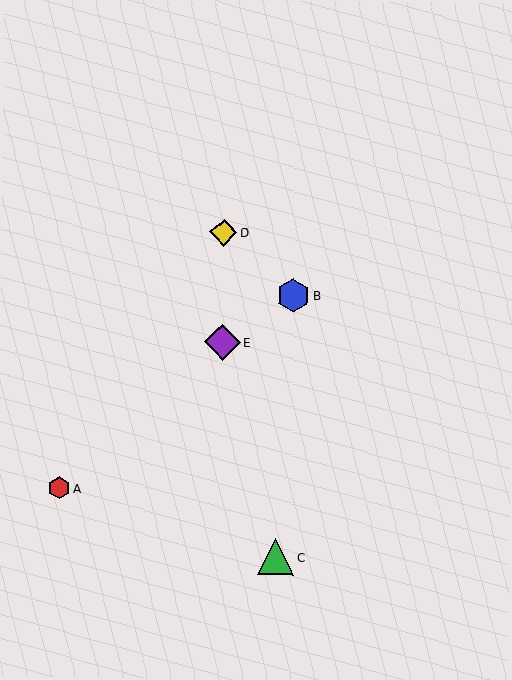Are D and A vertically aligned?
No, D is at x≈224 and A is at x≈59.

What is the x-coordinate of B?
Object B is at x≈293.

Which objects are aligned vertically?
Objects D, E are aligned vertically.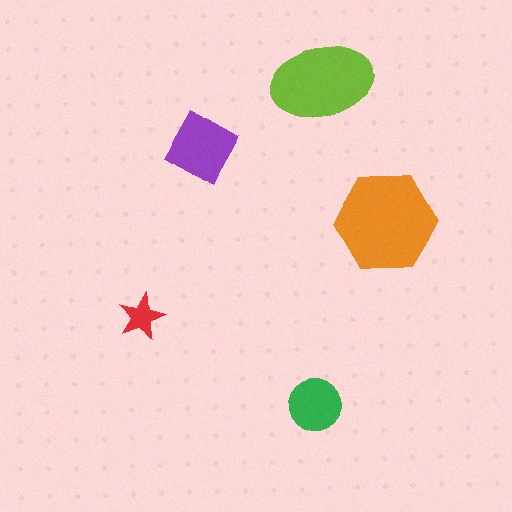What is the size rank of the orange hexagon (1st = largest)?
1st.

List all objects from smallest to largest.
The red star, the green circle, the purple square, the lime ellipse, the orange hexagon.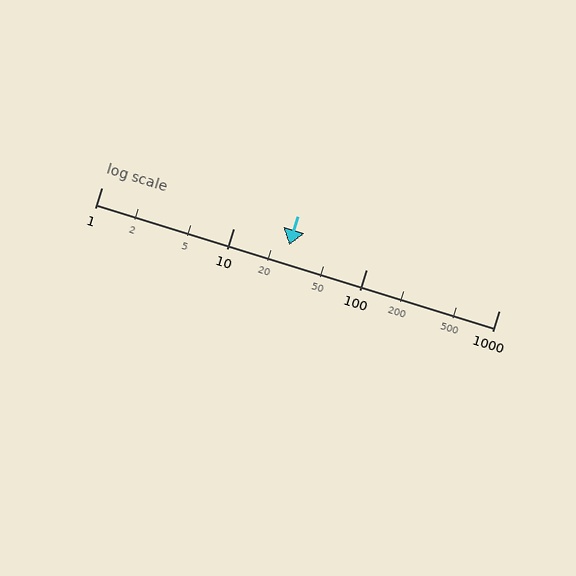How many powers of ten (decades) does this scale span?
The scale spans 3 decades, from 1 to 1000.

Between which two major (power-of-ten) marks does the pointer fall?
The pointer is between 10 and 100.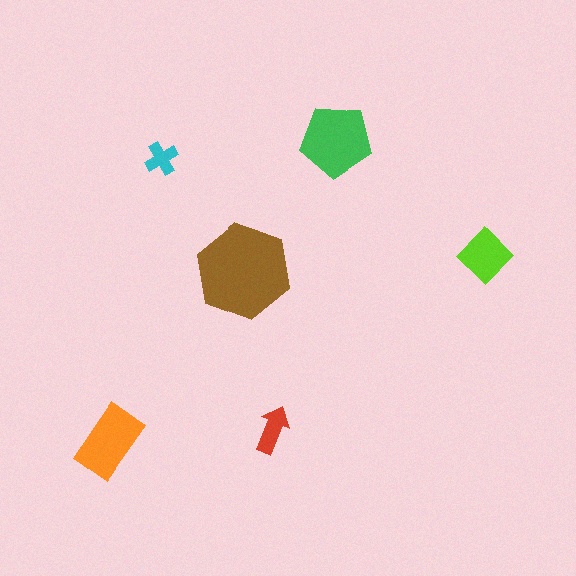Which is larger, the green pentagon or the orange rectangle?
The green pentagon.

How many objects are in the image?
There are 6 objects in the image.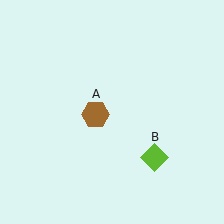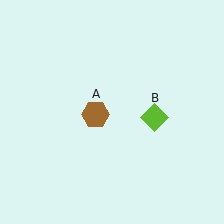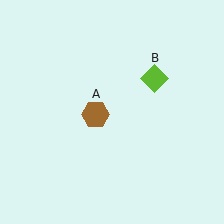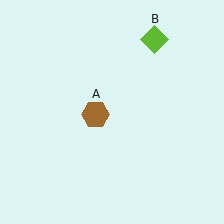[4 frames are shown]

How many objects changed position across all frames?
1 object changed position: lime diamond (object B).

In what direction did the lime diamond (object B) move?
The lime diamond (object B) moved up.